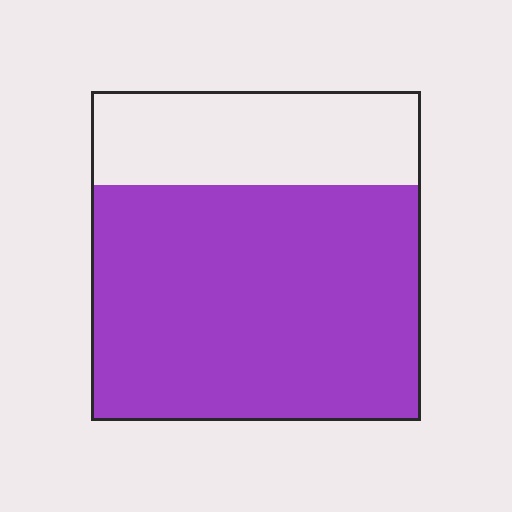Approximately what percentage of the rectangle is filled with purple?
Approximately 70%.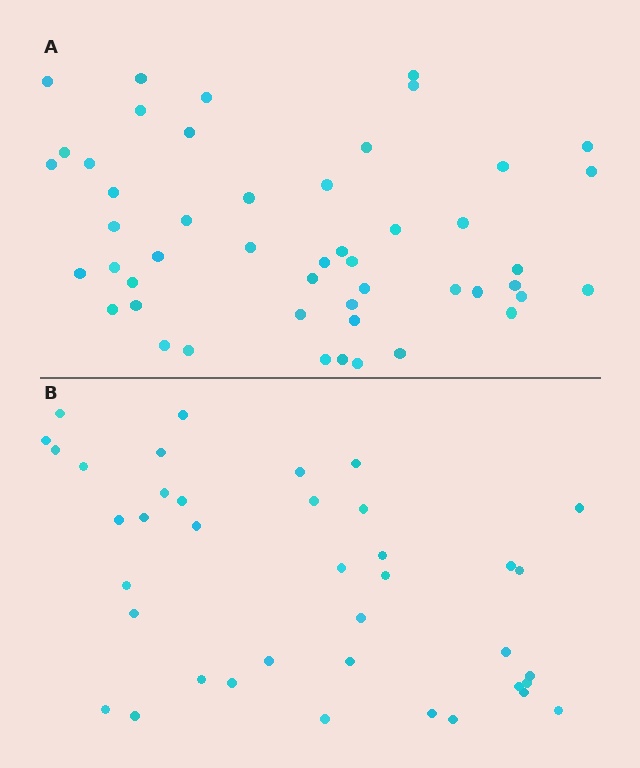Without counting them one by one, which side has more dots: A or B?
Region A (the top region) has more dots.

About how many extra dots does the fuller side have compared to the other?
Region A has roughly 10 or so more dots than region B.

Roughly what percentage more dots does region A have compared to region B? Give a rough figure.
About 25% more.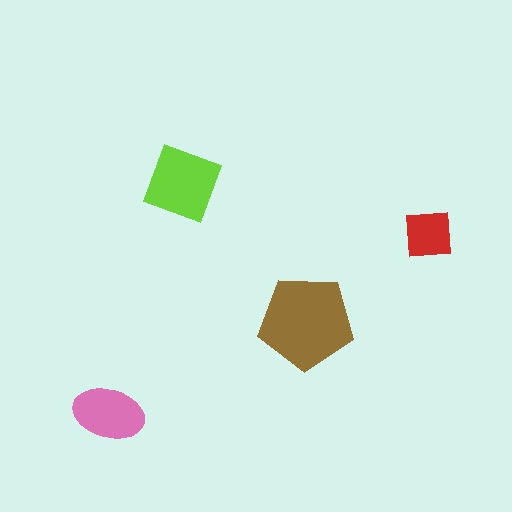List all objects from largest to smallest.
The brown pentagon, the lime diamond, the pink ellipse, the red square.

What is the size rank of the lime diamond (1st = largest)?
2nd.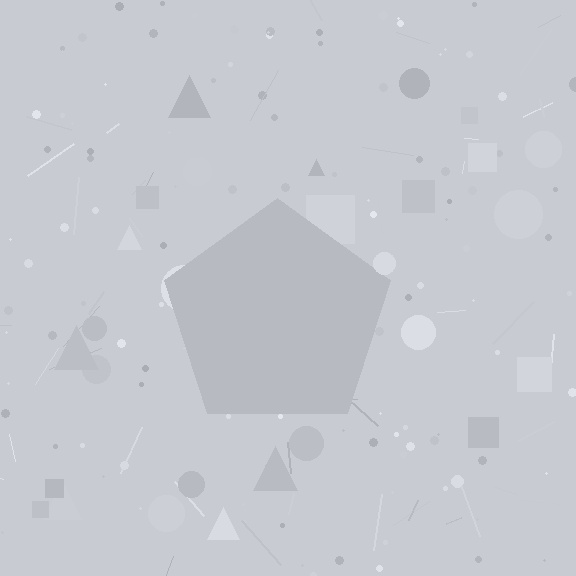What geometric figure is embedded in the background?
A pentagon is embedded in the background.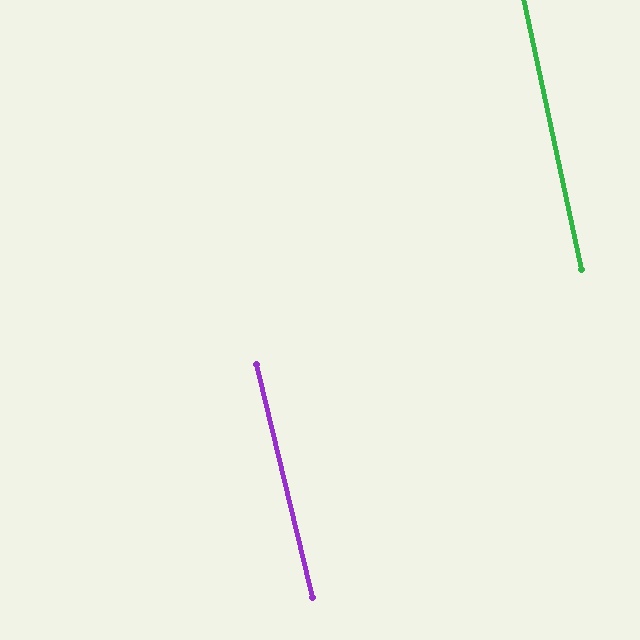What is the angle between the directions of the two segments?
Approximately 1 degree.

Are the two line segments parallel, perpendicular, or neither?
Parallel — their directions differ by only 1.5°.